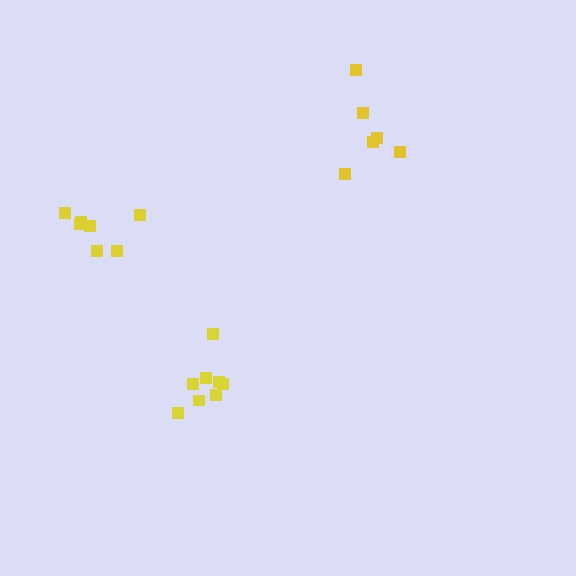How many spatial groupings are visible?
There are 3 spatial groupings.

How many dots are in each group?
Group 1: 8 dots, Group 2: 7 dots, Group 3: 6 dots (21 total).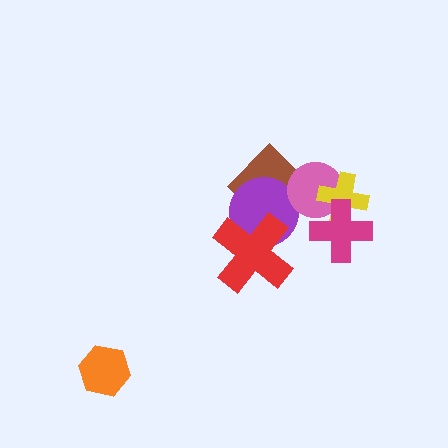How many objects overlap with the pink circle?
3 objects overlap with the pink circle.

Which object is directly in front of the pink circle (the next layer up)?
The yellow cross is directly in front of the pink circle.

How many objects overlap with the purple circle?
2 objects overlap with the purple circle.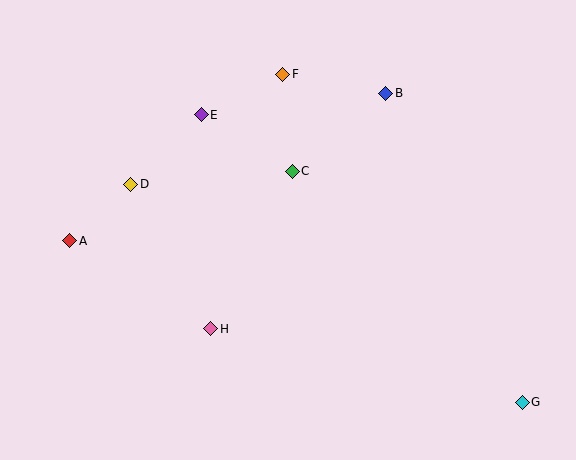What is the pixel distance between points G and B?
The distance between G and B is 338 pixels.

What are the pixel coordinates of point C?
Point C is at (292, 171).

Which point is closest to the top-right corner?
Point B is closest to the top-right corner.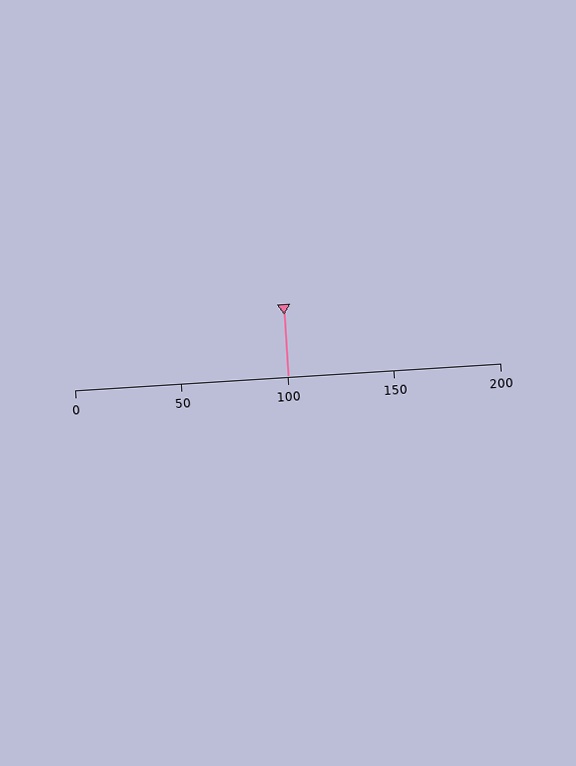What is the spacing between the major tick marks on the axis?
The major ticks are spaced 50 apart.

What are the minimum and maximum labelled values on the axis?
The axis runs from 0 to 200.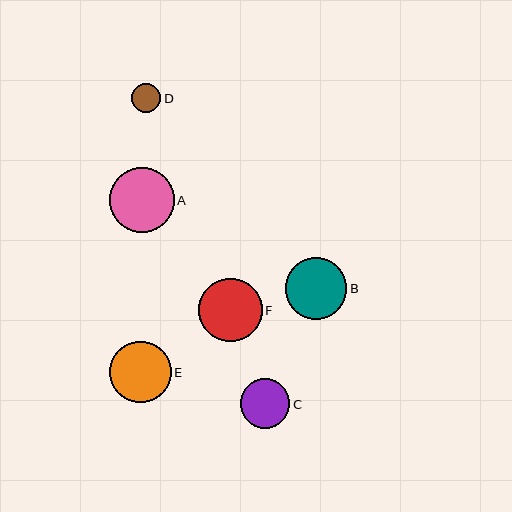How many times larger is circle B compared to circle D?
Circle B is approximately 2.1 times the size of circle D.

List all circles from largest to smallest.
From largest to smallest: A, F, B, E, C, D.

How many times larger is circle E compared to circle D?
Circle E is approximately 2.1 times the size of circle D.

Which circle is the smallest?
Circle D is the smallest with a size of approximately 29 pixels.